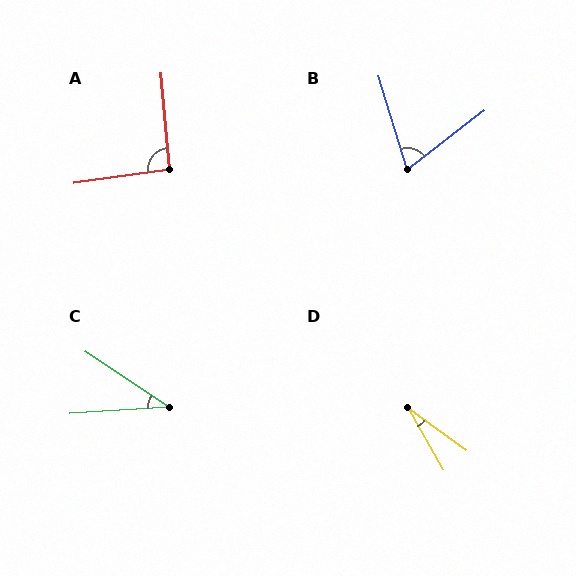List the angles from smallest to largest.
D (24°), C (37°), B (70°), A (93°).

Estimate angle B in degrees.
Approximately 70 degrees.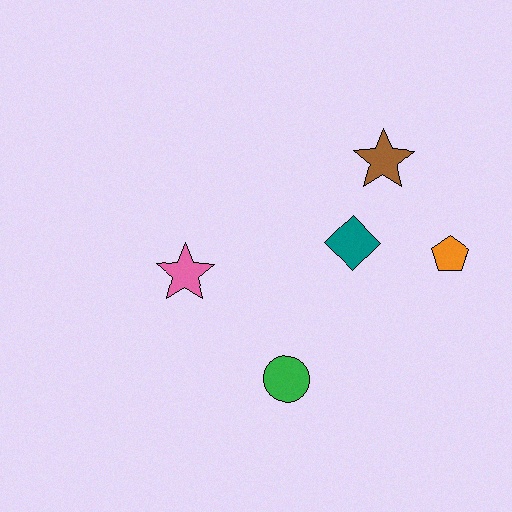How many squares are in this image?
There are no squares.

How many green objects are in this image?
There is 1 green object.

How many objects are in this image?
There are 5 objects.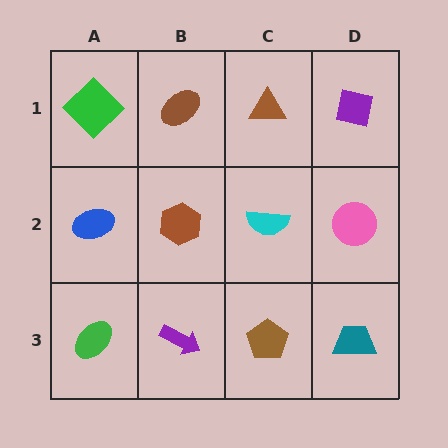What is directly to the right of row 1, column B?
A brown triangle.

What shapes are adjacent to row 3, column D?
A pink circle (row 2, column D), a brown pentagon (row 3, column C).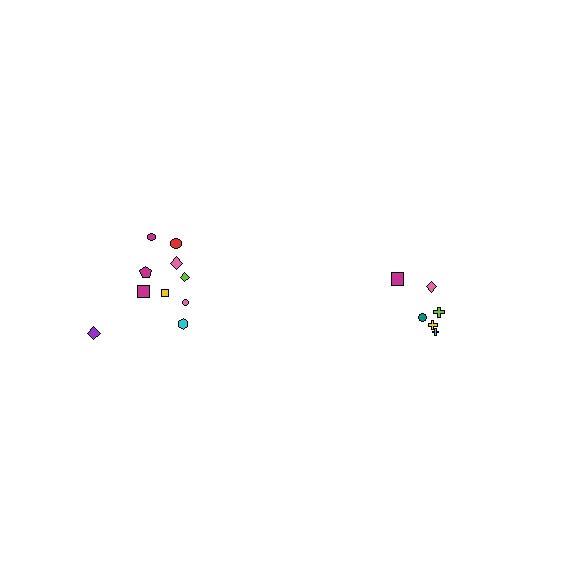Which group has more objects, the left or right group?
The left group.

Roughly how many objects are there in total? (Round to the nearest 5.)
Roughly 15 objects in total.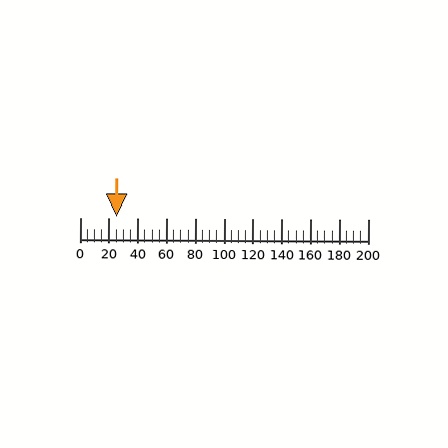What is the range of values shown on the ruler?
The ruler shows values from 0 to 200.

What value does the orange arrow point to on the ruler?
The orange arrow points to approximately 25.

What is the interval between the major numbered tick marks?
The major tick marks are spaced 20 units apart.